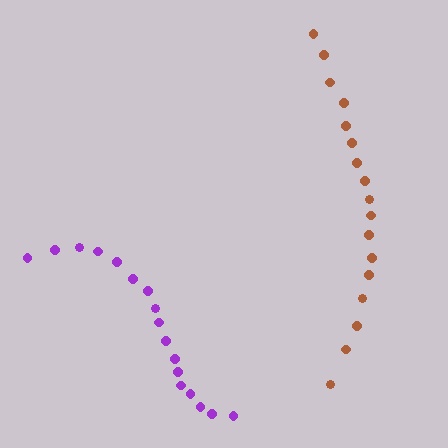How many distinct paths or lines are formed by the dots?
There are 2 distinct paths.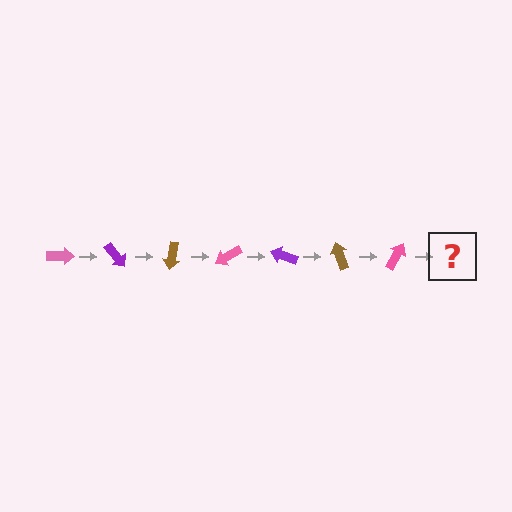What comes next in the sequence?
The next element should be a purple arrow, rotated 350 degrees from the start.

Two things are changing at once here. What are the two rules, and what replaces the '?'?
The two rules are that it rotates 50 degrees each step and the color cycles through pink, purple, and brown. The '?' should be a purple arrow, rotated 350 degrees from the start.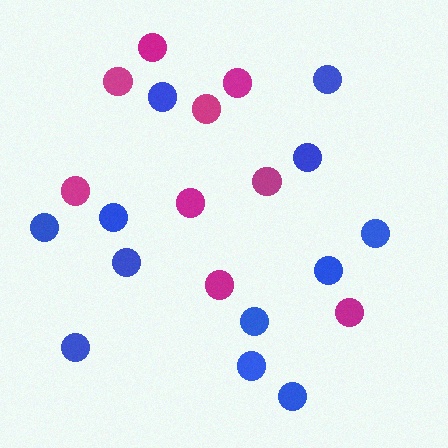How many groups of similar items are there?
There are 2 groups: one group of magenta circles (9) and one group of blue circles (12).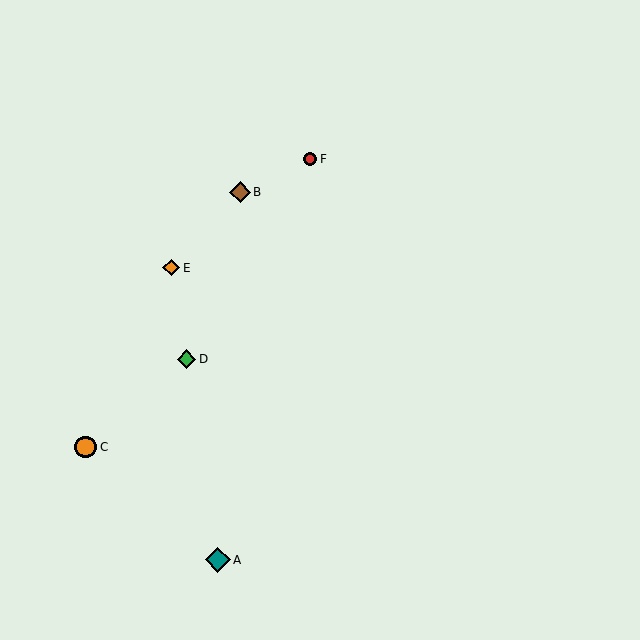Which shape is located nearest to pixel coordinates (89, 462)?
The orange circle (labeled C) at (86, 447) is nearest to that location.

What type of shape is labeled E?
Shape E is an orange diamond.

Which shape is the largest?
The teal diamond (labeled A) is the largest.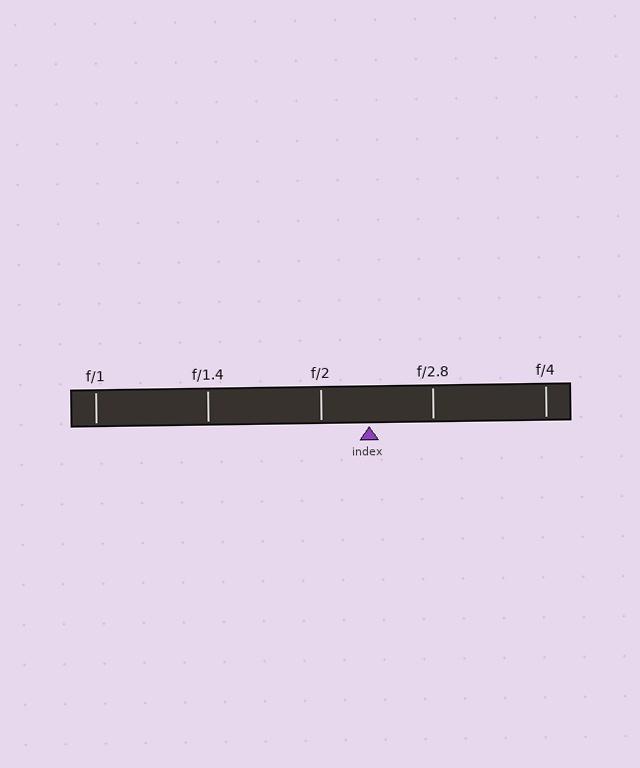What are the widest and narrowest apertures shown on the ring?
The widest aperture shown is f/1 and the narrowest is f/4.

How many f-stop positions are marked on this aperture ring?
There are 5 f-stop positions marked.